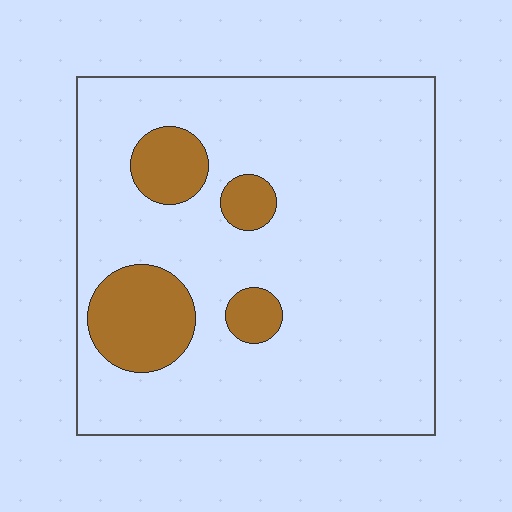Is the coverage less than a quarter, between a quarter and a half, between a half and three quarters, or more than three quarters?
Less than a quarter.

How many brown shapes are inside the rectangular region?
4.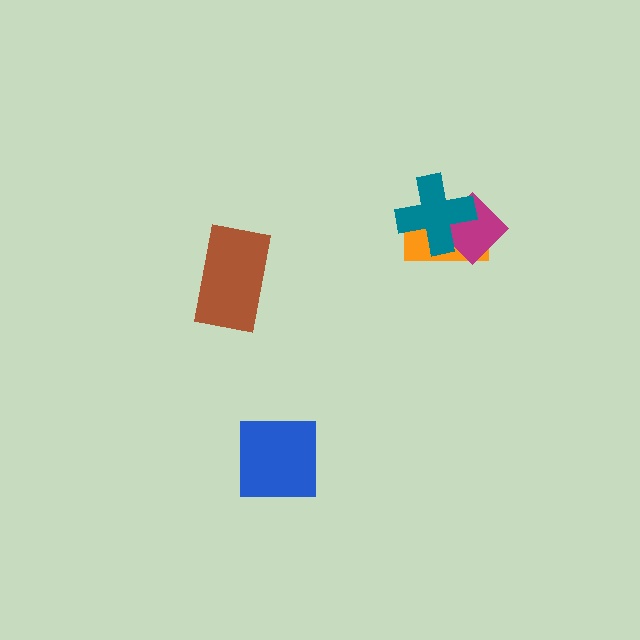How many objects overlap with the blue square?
0 objects overlap with the blue square.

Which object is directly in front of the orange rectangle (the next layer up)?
The magenta diamond is directly in front of the orange rectangle.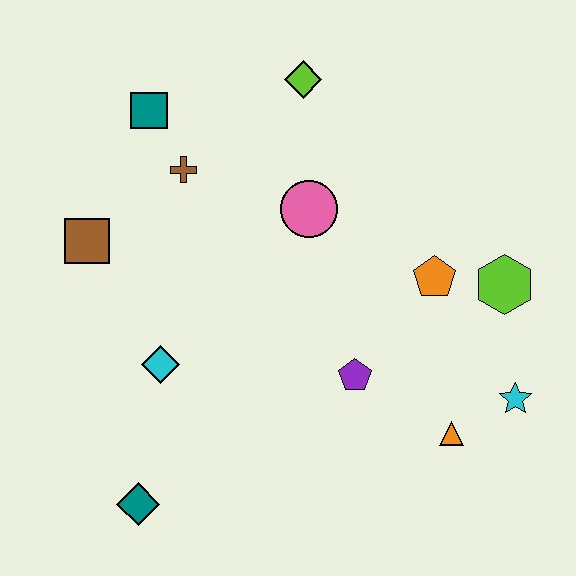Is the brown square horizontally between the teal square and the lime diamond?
No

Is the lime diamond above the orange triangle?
Yes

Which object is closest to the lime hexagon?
The orange pentagon is closest to the lime hexagon.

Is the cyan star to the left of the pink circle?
No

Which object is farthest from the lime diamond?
The teal diamond is farthest from the lime diamond.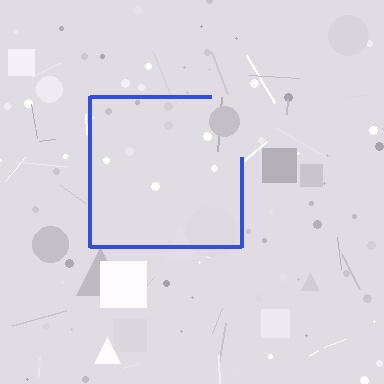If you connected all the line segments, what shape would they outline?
They would outline a square.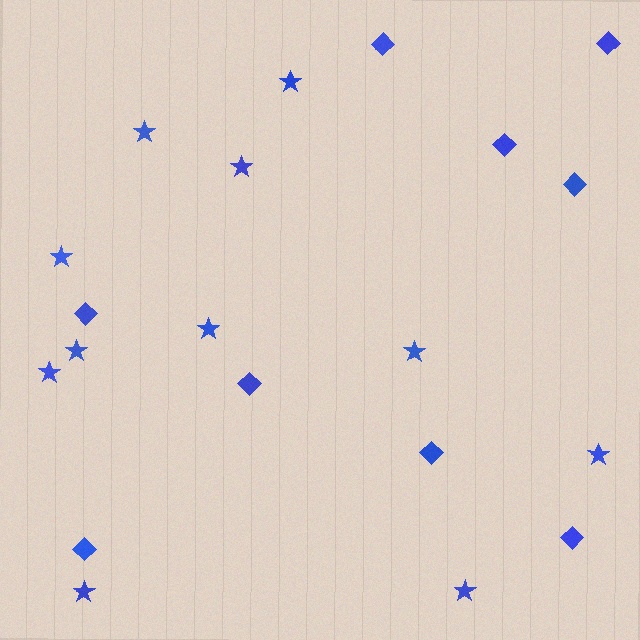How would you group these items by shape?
There are 2 groups: one group of stars (11) and one group of diamonds (9).